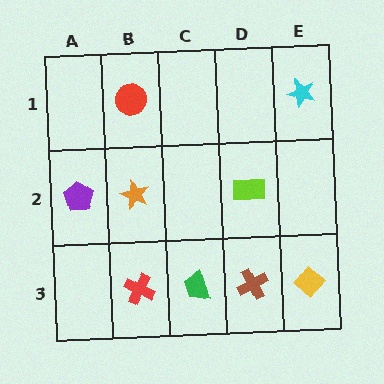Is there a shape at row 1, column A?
No, that cell is empty.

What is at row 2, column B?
An orange star.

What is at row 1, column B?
A red circle.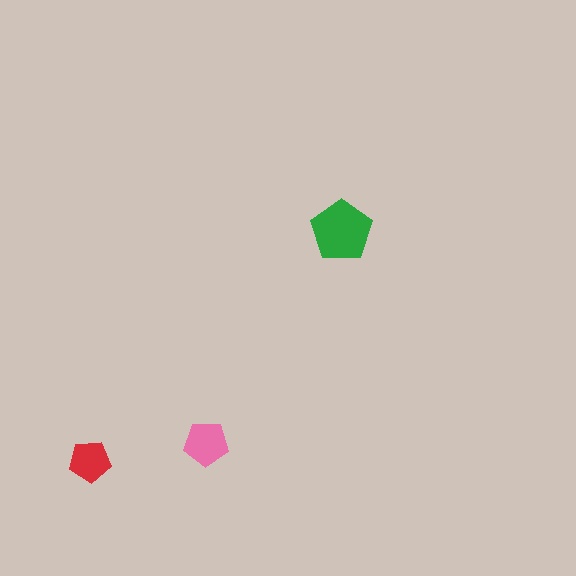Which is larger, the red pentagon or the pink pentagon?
The pink one.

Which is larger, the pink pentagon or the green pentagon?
The green one.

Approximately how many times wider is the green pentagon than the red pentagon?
About 1.5 times wider.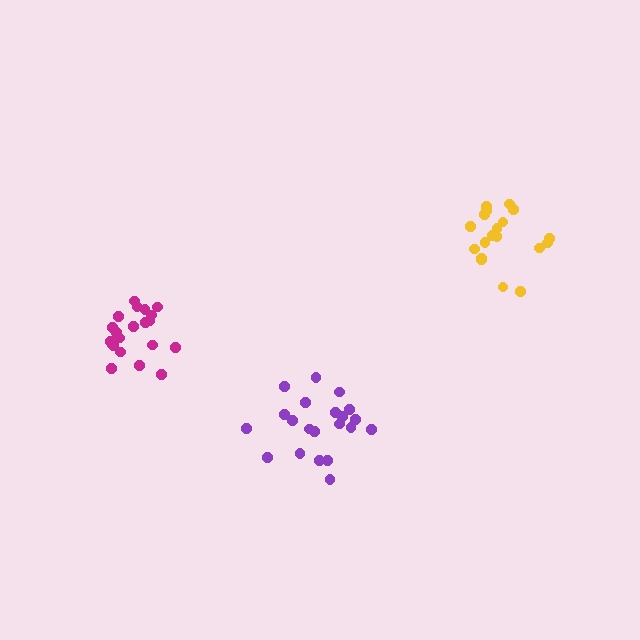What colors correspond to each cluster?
The clusters are colored: magenta, yellow, purple.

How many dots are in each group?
Group 1: 21 dots, Group 2: 19 dots, Group 3: 21 dots (61 total).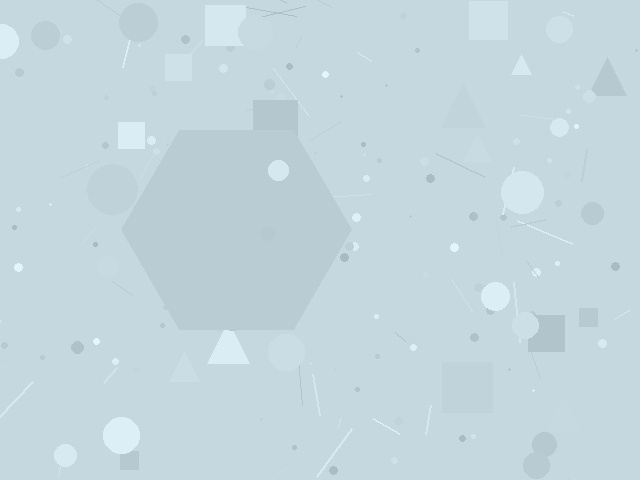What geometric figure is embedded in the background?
A hexagon is embedded in the background.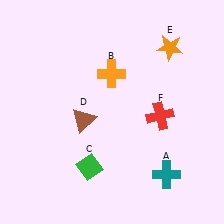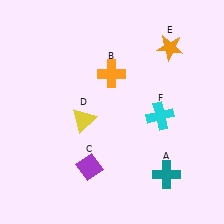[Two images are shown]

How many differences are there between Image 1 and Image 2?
There are 3 differences between the two images.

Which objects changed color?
C changed from green to purple. D changed from brown to yellow. F changed from red to cyan.